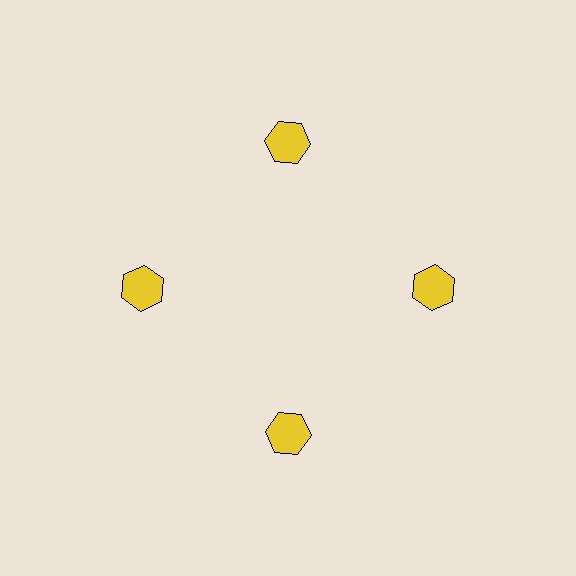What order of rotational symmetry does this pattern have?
This pattern has 4-fold rotational symmetry.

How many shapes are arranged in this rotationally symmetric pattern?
There are 4 shapes, arranged in 4 groups of 1.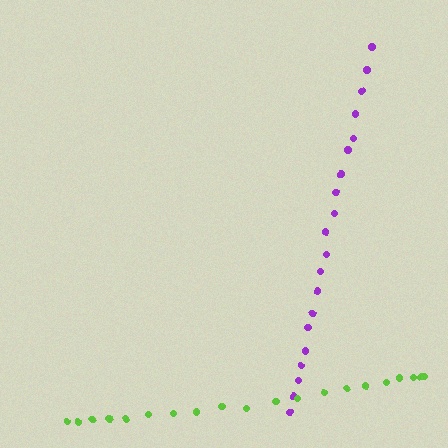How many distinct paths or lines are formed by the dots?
There are 2 distinct paths.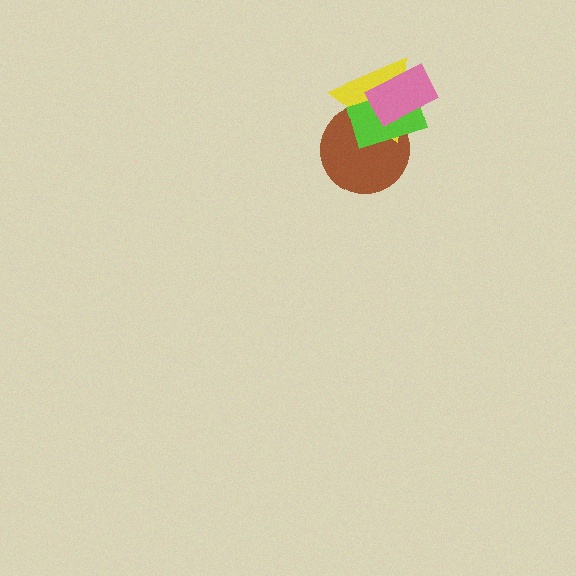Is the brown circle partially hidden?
Yes, it is partially covered by another shape.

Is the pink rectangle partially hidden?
No, no other shape covers it.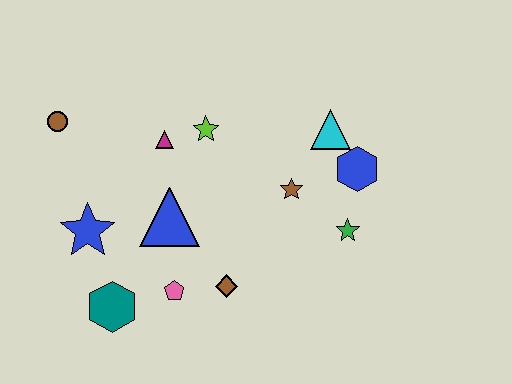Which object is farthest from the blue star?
The blue hexagon is farthest from the blue star.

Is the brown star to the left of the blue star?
No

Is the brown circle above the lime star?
Yes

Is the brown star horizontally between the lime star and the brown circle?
No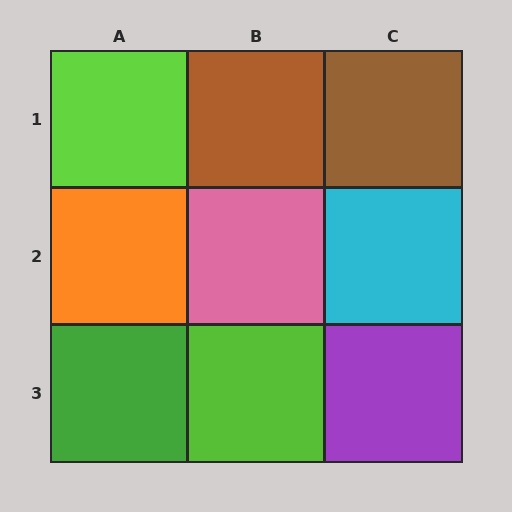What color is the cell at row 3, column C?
Purple.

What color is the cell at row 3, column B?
Lime.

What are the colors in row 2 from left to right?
Orange, pink, cyan.